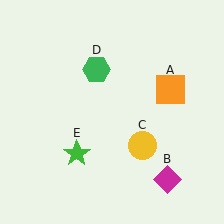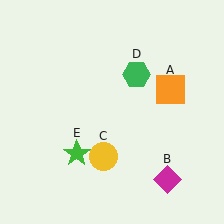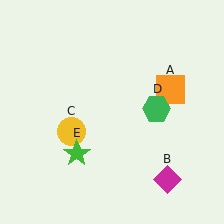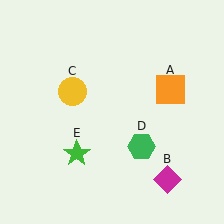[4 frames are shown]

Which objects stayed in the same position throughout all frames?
Orange square (object A) and magenta diamond (object B) and green star (object E) remained stationary.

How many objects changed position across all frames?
2 objects changed position: yellow circle (object C), green hexagon (object D).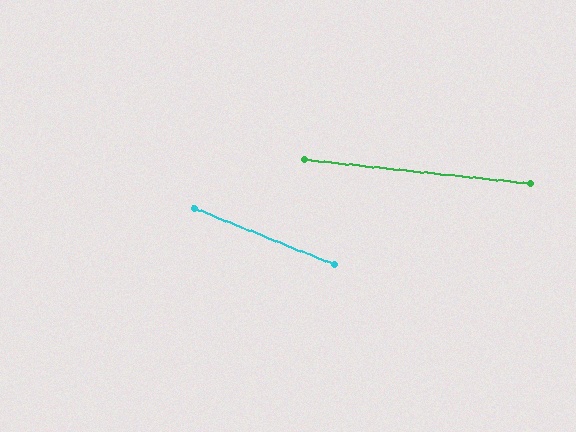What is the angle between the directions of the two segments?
Approximately 16 degrees.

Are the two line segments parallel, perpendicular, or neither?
Neither parallel nor perpendicular — they differ by about 16°.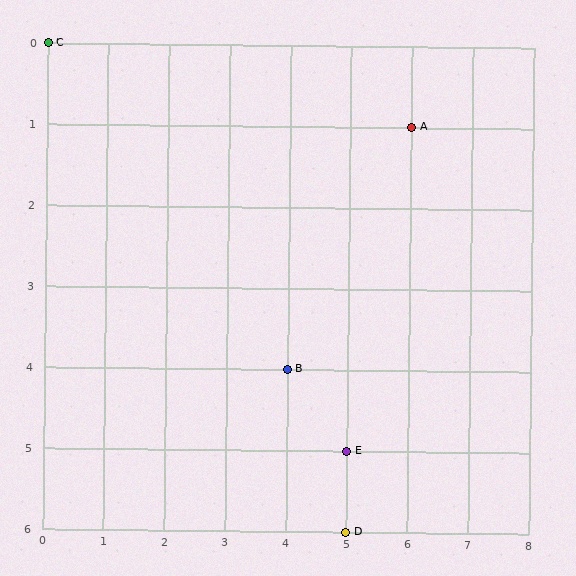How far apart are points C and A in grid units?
Points C and A are 6 columns and 1 row apart (about 6.1 grid units diagonally).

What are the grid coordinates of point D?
Point D is at grid coordinates (5, 6).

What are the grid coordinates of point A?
Point A is at grid coordinates (6, 1).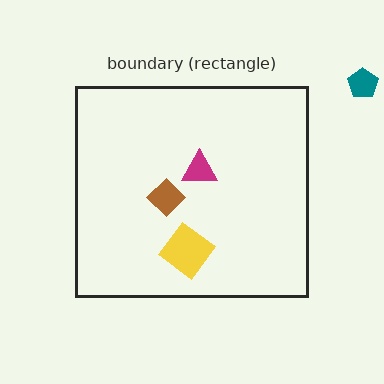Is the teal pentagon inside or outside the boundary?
Outside.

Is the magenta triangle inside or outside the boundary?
Inside.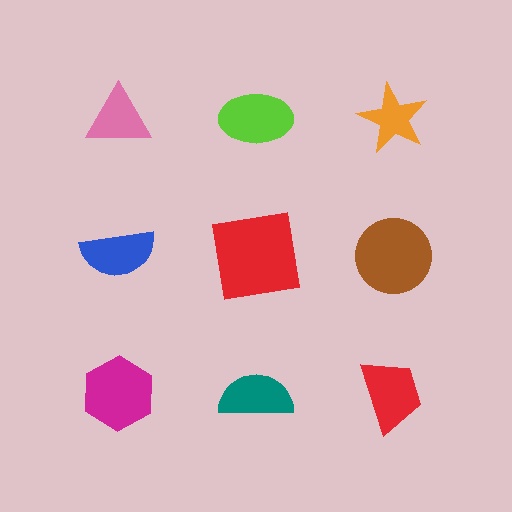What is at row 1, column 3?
An orange star.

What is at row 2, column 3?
A brown circle.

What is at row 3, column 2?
A teal semicircle.